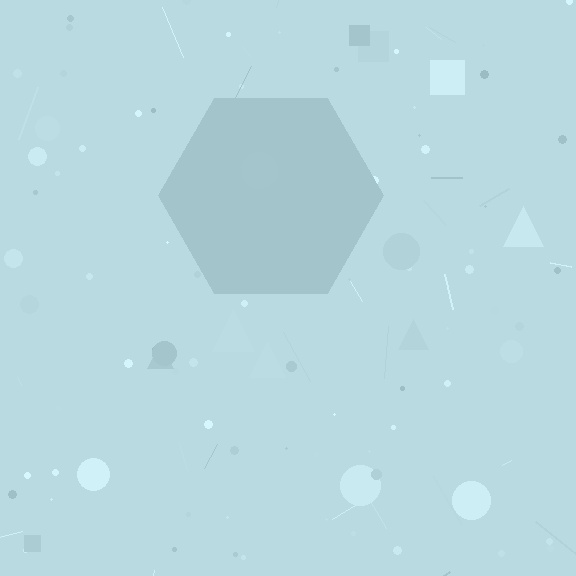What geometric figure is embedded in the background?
A hexagon is embedded in the background.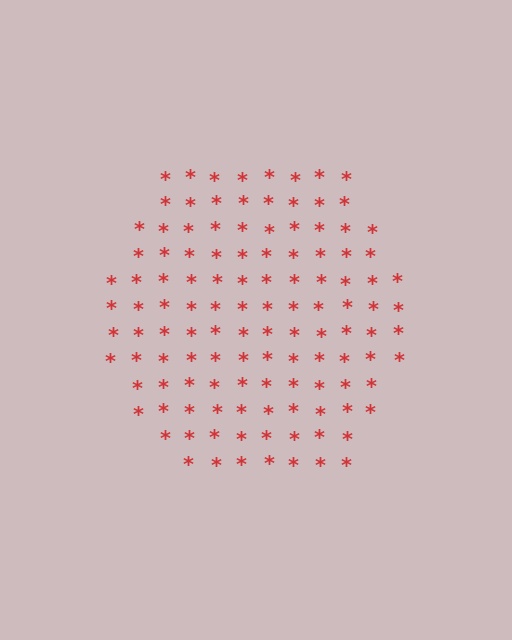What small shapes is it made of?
It is made of small asterisks.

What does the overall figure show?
The overall figure shows a hexagon.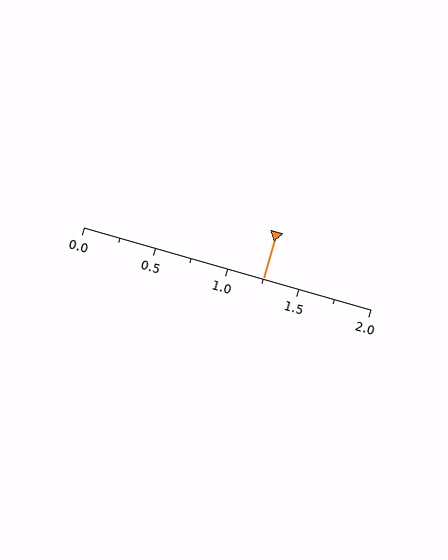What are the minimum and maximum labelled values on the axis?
The axis runs from 0.0 to 2.0.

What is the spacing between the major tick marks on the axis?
The major ticks are spaced 0.5 apart.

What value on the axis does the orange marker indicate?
The marker indicates approximately 1.25.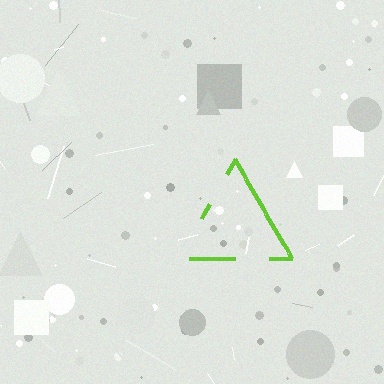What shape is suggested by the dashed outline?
The dashed outline suggests a triangle.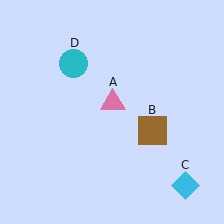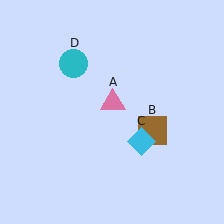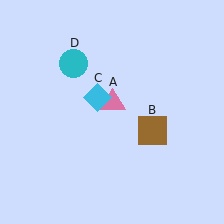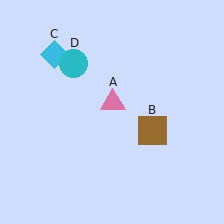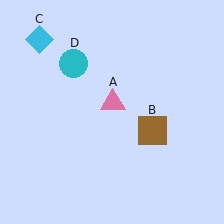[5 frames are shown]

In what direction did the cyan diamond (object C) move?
The cyan diamond (object C) moved up and to the left.